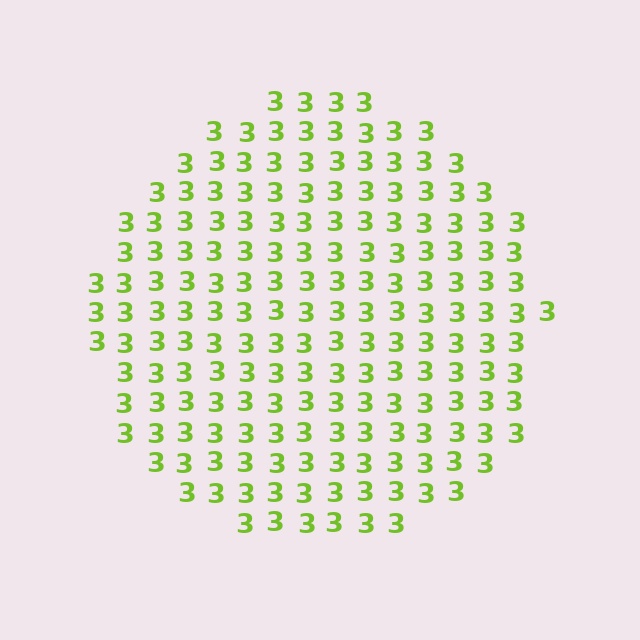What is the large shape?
The large shape is a circle.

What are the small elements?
The small elements are digit 3's.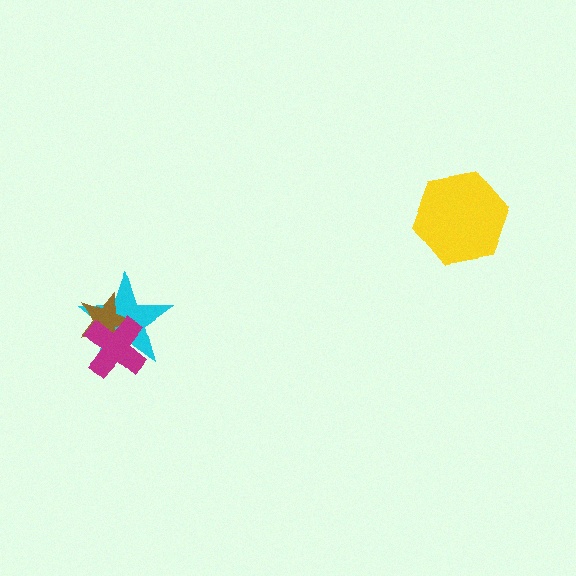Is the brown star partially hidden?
Yes, it is partially covered by another shape.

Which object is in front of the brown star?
The magenta cross is in front of the brown star.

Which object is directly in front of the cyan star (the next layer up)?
The brown star is directly in front of the cyan star.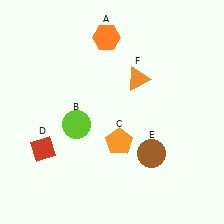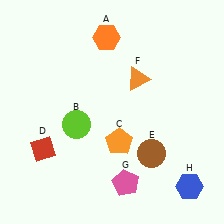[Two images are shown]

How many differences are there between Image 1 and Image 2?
There are 2 differences between the two images.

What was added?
A pink pentagon (G), a blue hexagon (H) were added in Image 2.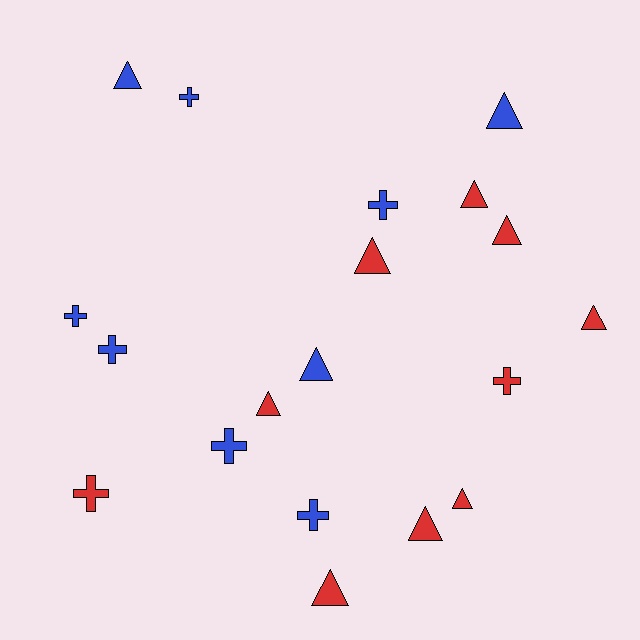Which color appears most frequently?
Red, with 10 objects.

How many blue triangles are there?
There are 3 blue triangles.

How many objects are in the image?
There are 19 objects.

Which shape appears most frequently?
Triangle, with 11 objects.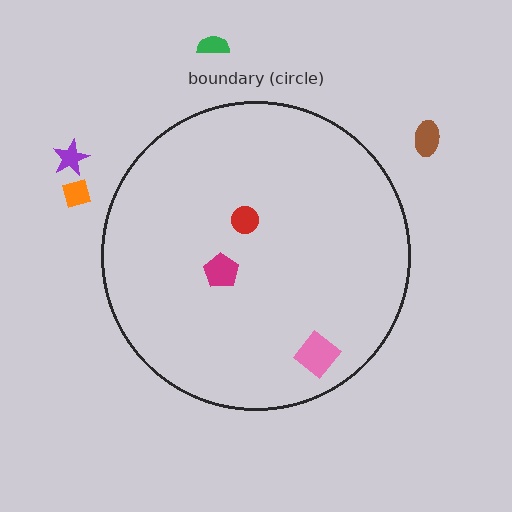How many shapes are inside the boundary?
3 inside, 4 outside.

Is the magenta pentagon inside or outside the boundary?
Inside.